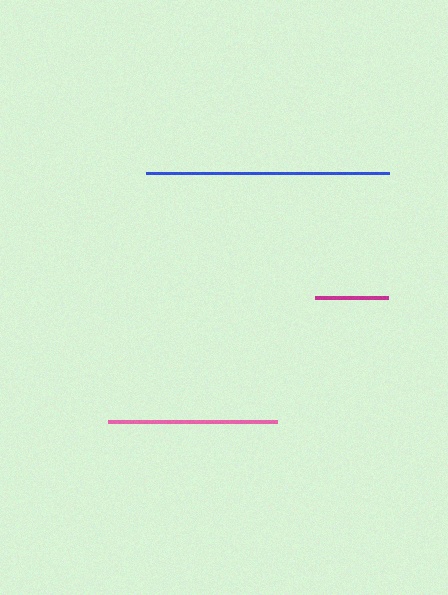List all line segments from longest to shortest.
From longest to shortest: blue, pink, magenta.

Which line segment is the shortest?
The magenta line is the shortest at approximately 73 pixels.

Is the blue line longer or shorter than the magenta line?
The blue line is longer than the magenta line.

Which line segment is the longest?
The blue line is the longest at approximately 243 pixels.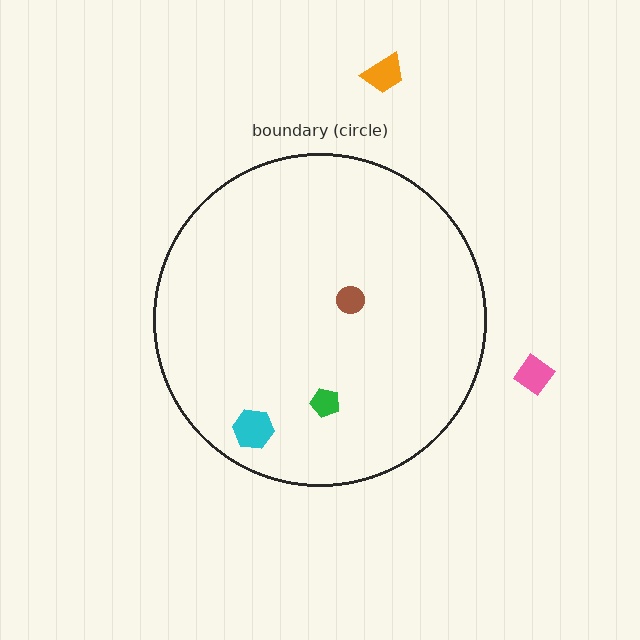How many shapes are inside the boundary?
3 inside, 2 outside.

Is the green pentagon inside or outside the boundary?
Inside.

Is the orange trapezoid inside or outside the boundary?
Outside.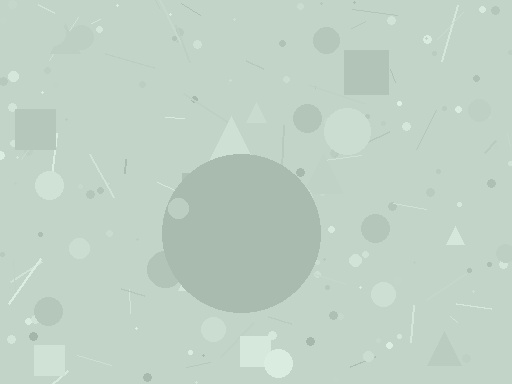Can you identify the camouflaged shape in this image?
The camouflaged shape is a circle.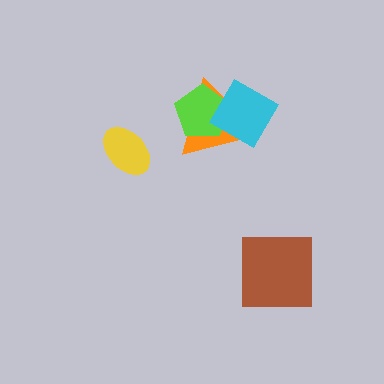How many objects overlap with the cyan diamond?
2 objects overlap with the cyan diamond.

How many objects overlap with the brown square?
0 objects overlap with the brown square.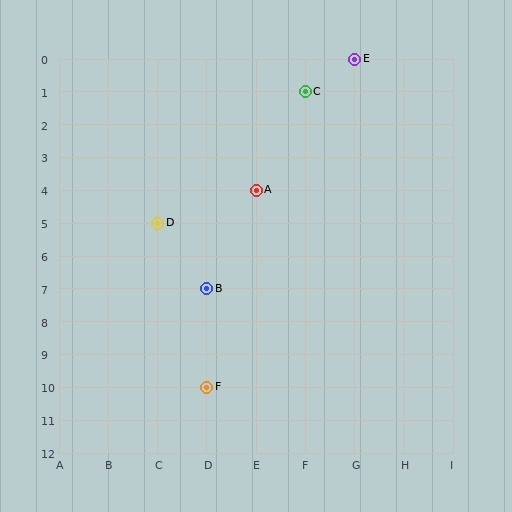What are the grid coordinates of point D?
Point D is at grid coordinates (C, 5).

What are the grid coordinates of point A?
Point A is at grid coordinates (E, 4).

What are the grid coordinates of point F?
Point F is at grid coordinates (D, 10).